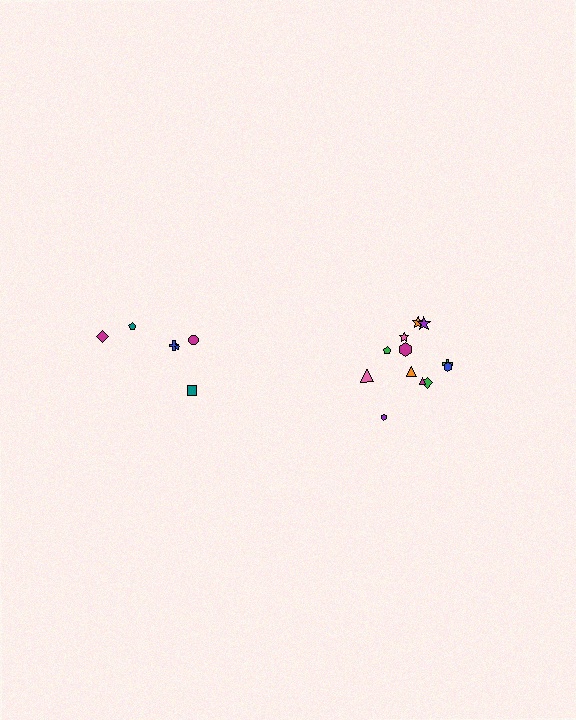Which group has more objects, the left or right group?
The right group.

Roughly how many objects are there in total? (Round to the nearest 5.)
Roughly 20 objects in total.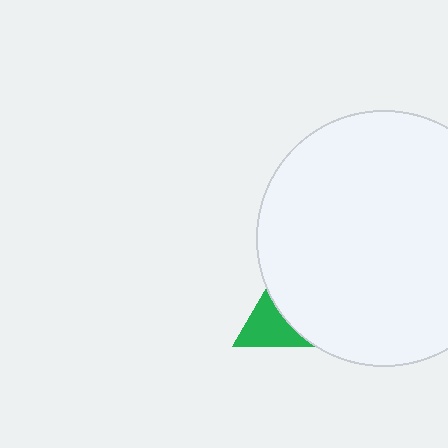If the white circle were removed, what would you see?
You would see the complete green triangle.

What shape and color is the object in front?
The object in front is a white circle.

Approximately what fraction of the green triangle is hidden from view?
Roughly 69% of the green triangle is hidden behind the white circle.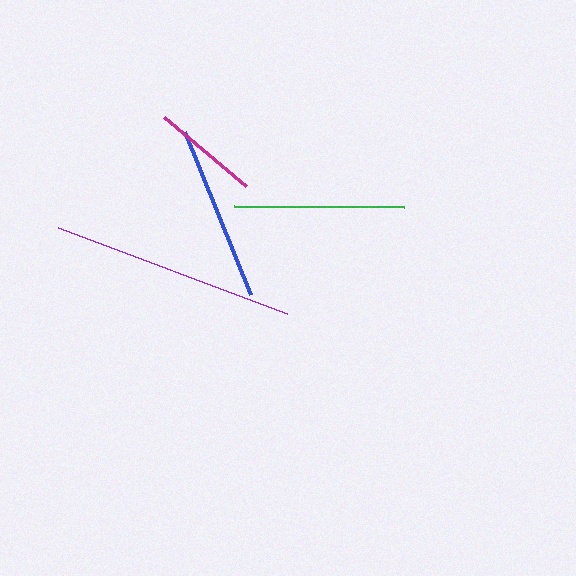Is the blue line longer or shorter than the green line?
The blue line is longer than the green line.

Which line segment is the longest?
The purple line is the longest at approximately 245 pixels.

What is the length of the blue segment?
The blue segment is approximately 176 pixels long.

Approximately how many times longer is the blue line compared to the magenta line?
The blue line is approximately 1.6 times the length of the magenta line.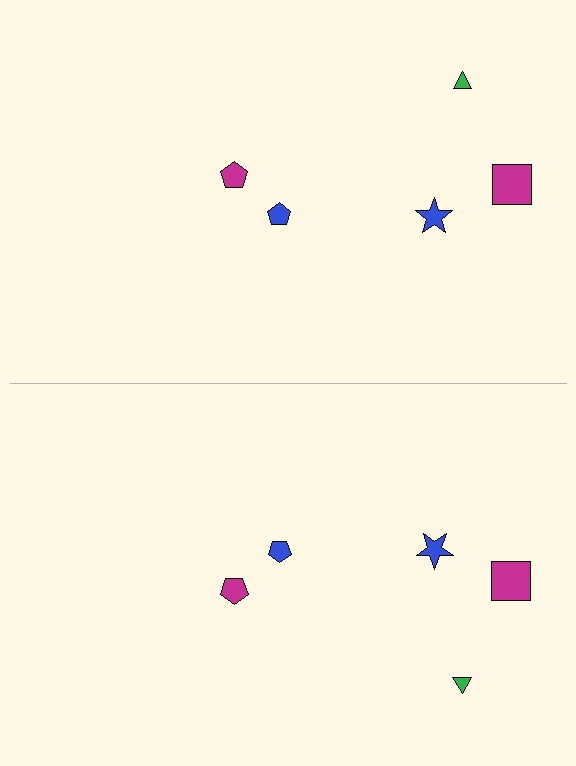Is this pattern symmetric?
Yes, this pattern has bilateral (reflection) symmetry.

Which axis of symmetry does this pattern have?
The pattern has a horizontal axis of symmetry running through the center of the image.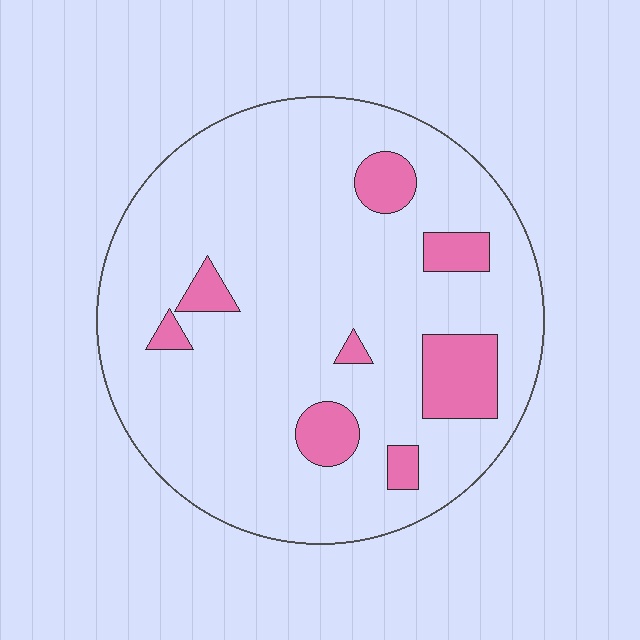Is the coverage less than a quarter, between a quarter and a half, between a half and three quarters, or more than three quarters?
Less than a quarter.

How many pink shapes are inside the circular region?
8.